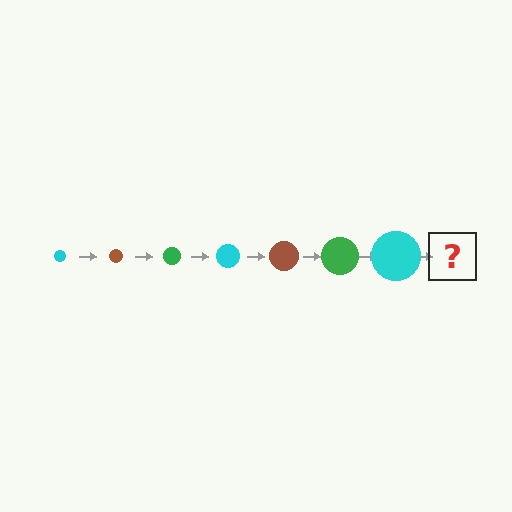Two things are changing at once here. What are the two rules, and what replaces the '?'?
The two rules are that the circle grows larger each step and the color cycles through cyan, brown, and green. The '?' should be a brown circle, larger than the previous one.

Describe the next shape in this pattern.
It should be a brown circle, larger than the previous one.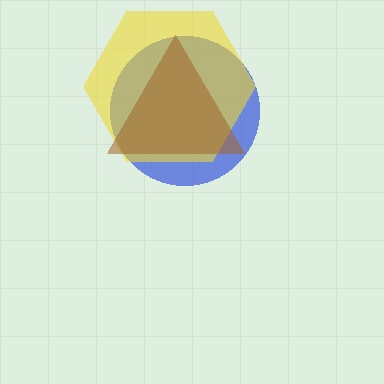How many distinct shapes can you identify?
There are 3 distinct shapes: a blue circle, a yellow hexagon, a brown triangle.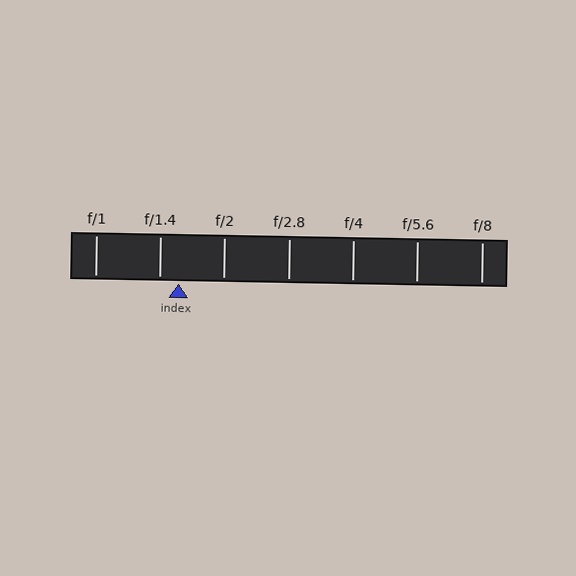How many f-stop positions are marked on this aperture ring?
There are 7 f-stop positions marked.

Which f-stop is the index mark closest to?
The index mark is closest to f/1.4.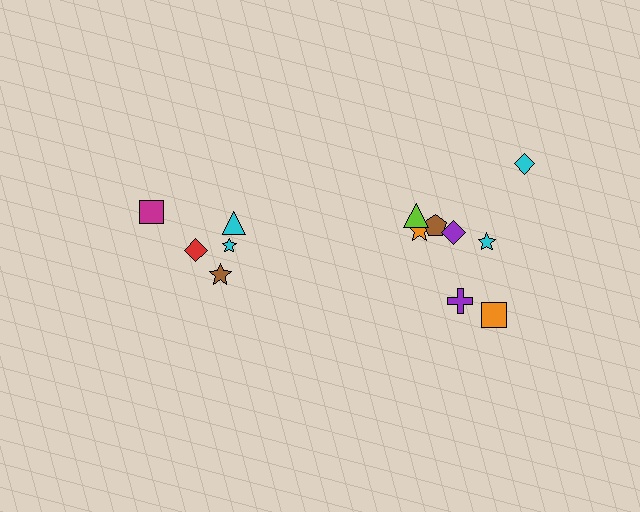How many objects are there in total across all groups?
There are 13 objects.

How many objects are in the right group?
There are 8 objects.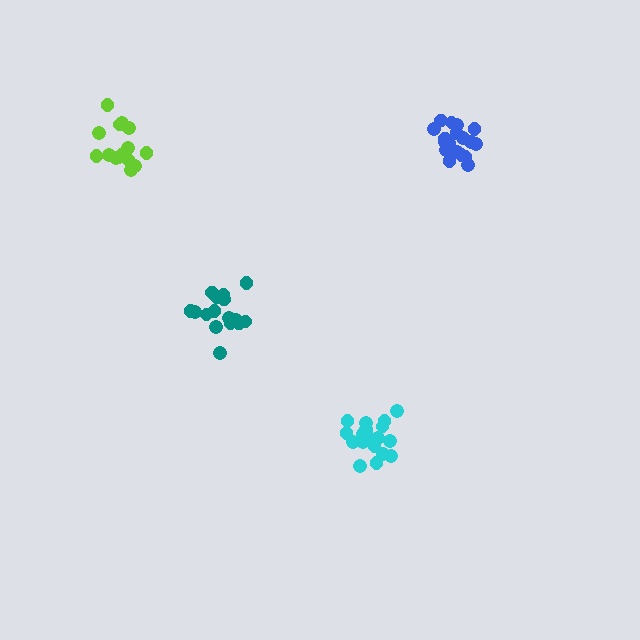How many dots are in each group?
Group 1: 18 dots, Group 2: 19 dots, Group 3: 16 dots, Group 4: 15 dots (68 total).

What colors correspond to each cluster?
The clusters are colored: cyan, blue, teal, lime.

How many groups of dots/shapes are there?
There are 4 groups.